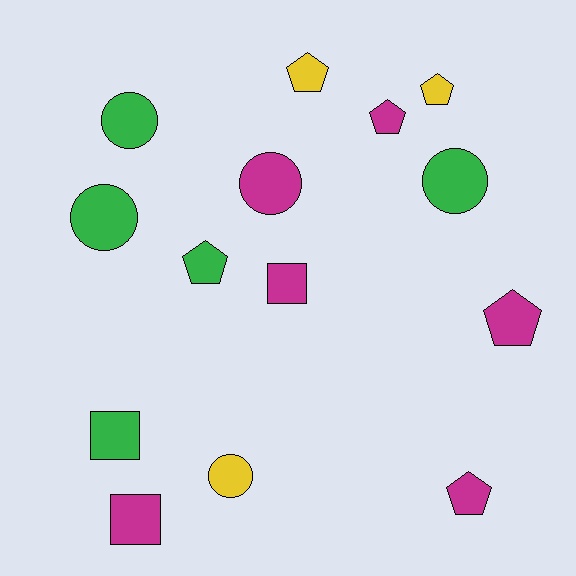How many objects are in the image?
There are 14 objects.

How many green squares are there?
There is 1 green square.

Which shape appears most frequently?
Pentagon, with 6 objects.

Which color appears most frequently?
Magenta, with 6 objects.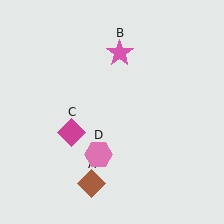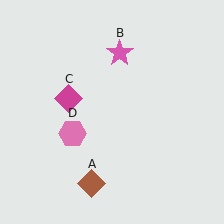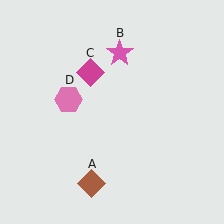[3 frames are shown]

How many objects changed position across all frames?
2 objects changed position: magenta diamond (object C), pink hexagon (object D).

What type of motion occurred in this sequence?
The magenta diamond (object C), pink hexagon (object D) rotated clockwise around the center of the scene.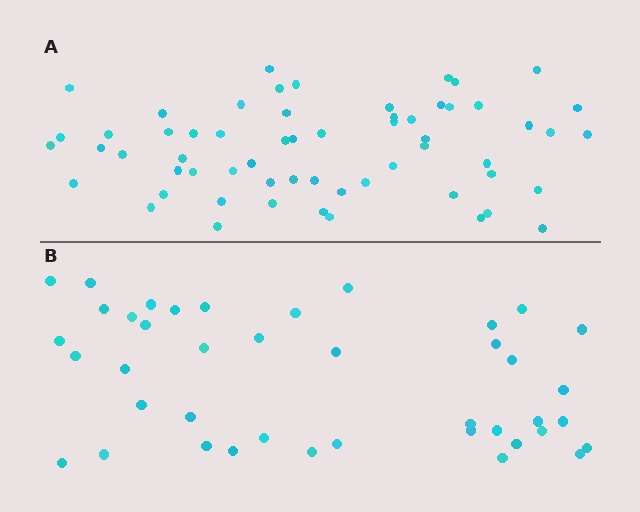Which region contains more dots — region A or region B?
Region A (the top region) has more dots.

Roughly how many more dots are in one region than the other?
Region A has approximately 20 more dots than region B.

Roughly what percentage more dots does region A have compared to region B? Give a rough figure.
About 45% more.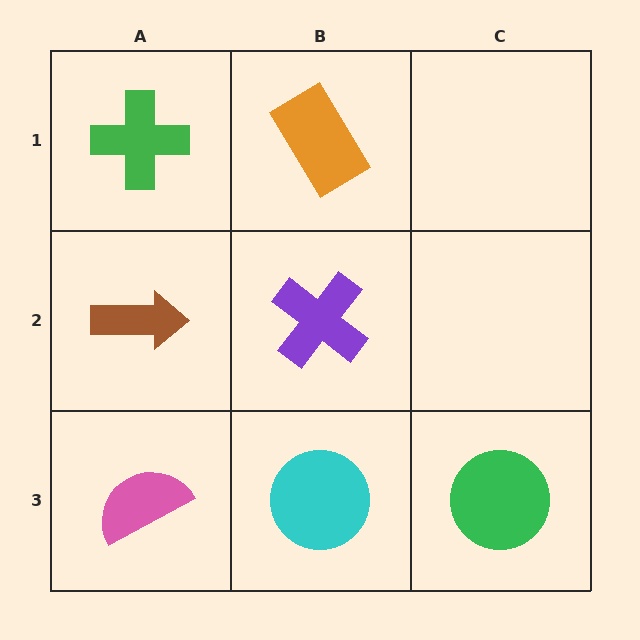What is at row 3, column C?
A green circle.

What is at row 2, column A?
A brown arrow.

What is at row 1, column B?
An orange rectangle.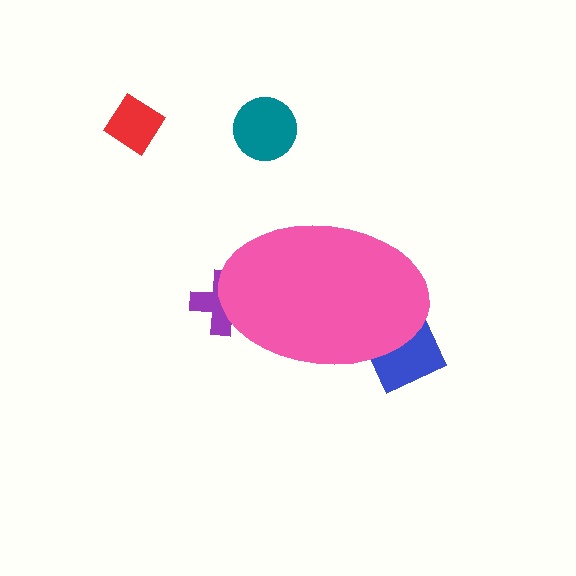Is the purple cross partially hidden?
Yes, the purple cross is partially hidden behind the pink ellipse.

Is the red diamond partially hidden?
No, the red diamond is fully visible.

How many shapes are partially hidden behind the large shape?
2 shapes are partially hidden.